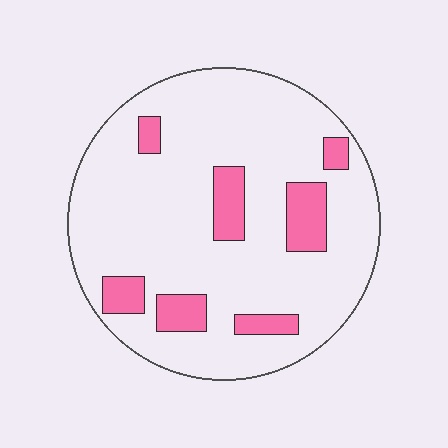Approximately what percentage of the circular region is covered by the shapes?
Approximately 15%.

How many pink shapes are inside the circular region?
7.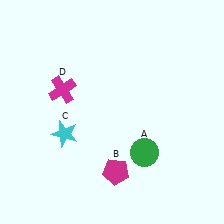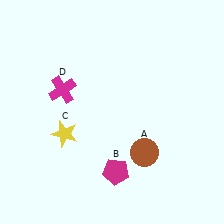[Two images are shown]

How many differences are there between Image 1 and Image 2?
There are 2 differences between the two images.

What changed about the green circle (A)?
In Image 1, A is green. In Image 2, it changed to brown.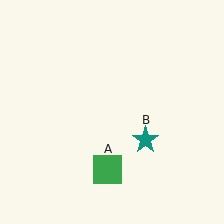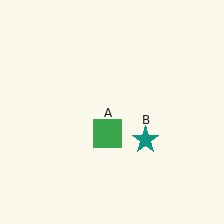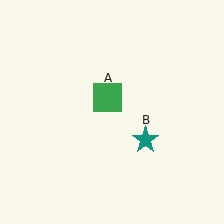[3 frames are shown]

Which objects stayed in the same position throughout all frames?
Teal star (object B) remained stationary.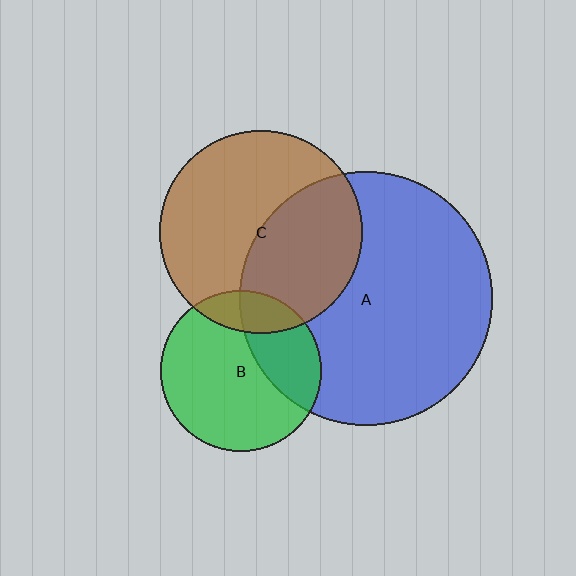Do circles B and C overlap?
Yes.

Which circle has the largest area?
Circle A (blue).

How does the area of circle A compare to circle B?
Approximately 2.5 times.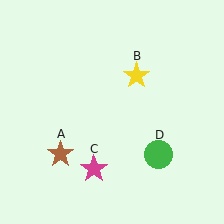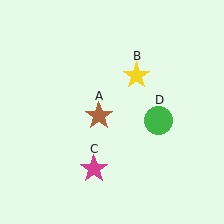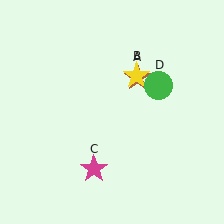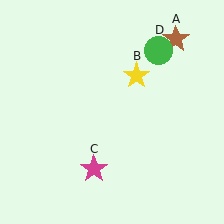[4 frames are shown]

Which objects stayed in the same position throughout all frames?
Yellow star (object B) and magenta star (object C) remained stationary.